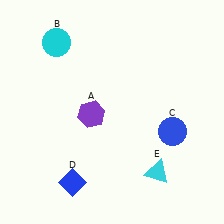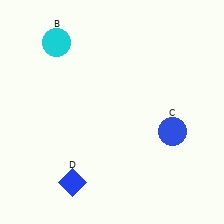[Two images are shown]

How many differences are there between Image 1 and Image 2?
There are 2 differences between the two images.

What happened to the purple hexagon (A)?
The purple hexagon (A) was removed in Image 2. It was in the bottom-left area of Image 1.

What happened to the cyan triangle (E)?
The cyan triangle (E) was removed in Image 2. It was in the bottom-right area of Image 1.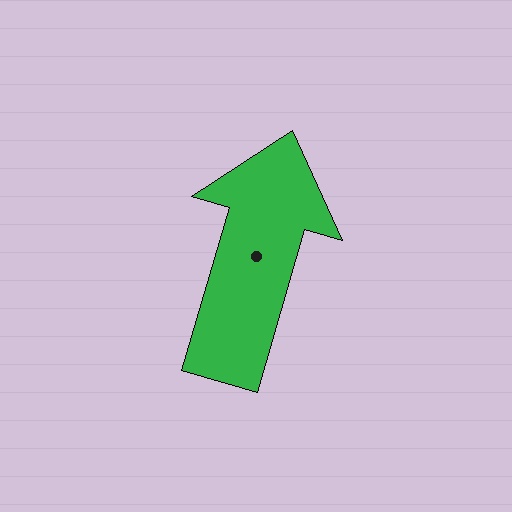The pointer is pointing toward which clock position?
Roughly 1 o'clock.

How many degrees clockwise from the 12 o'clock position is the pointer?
Approximately 16 degrees.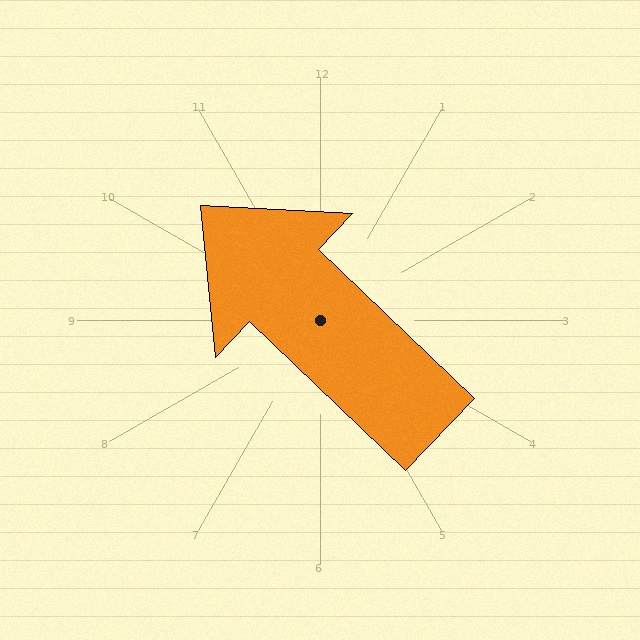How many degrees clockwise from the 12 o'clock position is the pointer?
Approximately 314 degrees.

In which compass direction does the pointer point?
Northwest.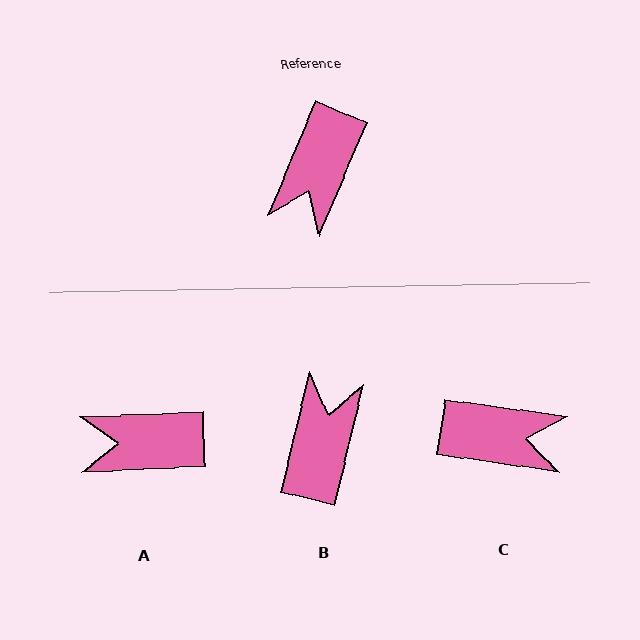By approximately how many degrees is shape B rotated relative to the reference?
Approximately 171 degrees clockwise.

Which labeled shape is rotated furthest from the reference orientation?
B, about 171 degrees away.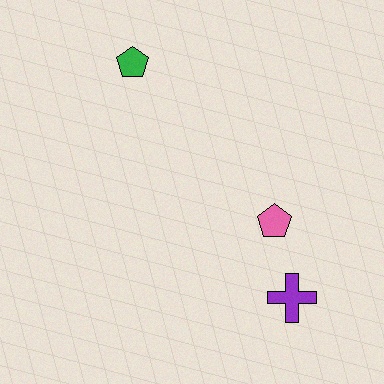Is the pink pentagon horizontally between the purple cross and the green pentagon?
Yes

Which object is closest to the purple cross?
The pink pentagon is closest to the purple cross.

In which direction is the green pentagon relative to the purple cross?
The green pentagon is above the purple cross.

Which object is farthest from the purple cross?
The green pentagon is farthest from the purple cross.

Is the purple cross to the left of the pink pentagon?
No